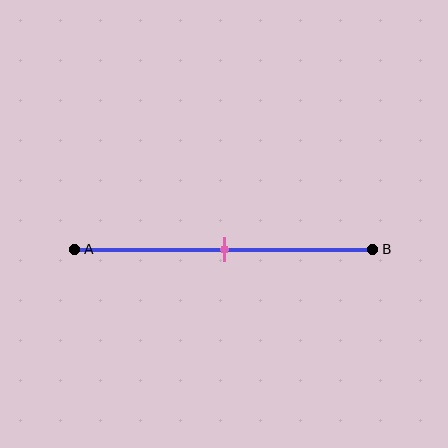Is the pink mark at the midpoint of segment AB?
Yes, the mark is approximately at the midpoint.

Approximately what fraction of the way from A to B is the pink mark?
The pink mark is approximately 50% of the way from A to B.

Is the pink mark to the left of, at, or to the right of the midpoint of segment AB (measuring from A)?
The pink mark is approximately at the midpoint of segment AB.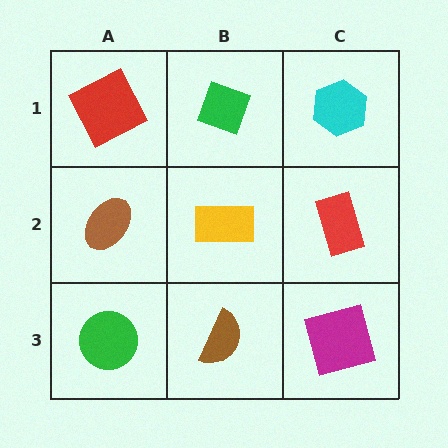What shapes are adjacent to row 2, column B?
A green diamond (row 1, column B), a brown semicircle (row 3, column B), a brown ellipse (row 2, column A), a red rectangle (row 2, column C).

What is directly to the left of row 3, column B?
A green circle.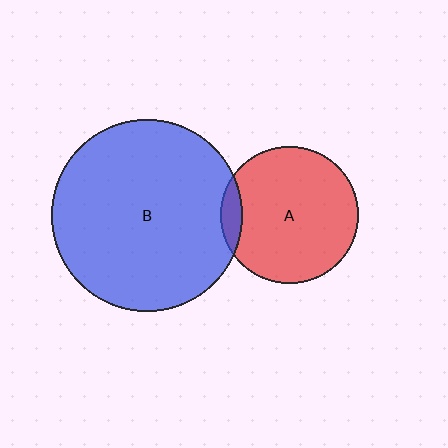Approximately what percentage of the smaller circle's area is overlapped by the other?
Approximately 10%.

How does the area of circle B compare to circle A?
Approximately 1.9 times.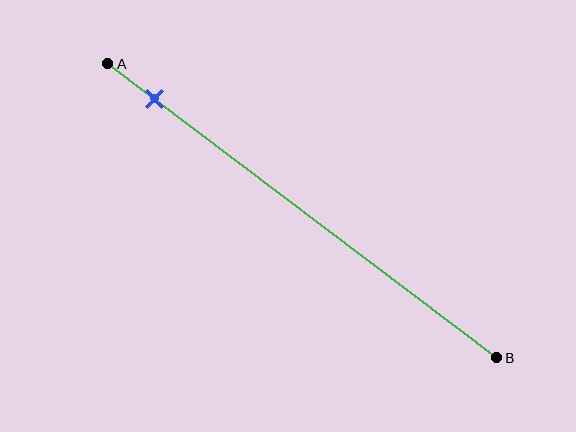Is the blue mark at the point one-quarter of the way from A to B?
No, the mark is at about 10% from A, not at the 25% one-quarter point.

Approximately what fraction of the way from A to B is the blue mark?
The blue mark is approximately 10% of the way from A to B.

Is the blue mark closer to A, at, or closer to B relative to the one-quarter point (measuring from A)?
The blue mark is closer to point A than the one-quarter point of segment AB.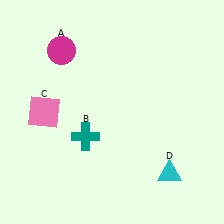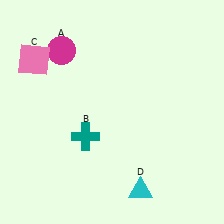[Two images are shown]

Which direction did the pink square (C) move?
The pink square (C) moved up.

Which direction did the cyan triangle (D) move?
The cyan triangle (D) moved left.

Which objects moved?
The objects that moved are: the pink square (C), the cyan triangle (D).